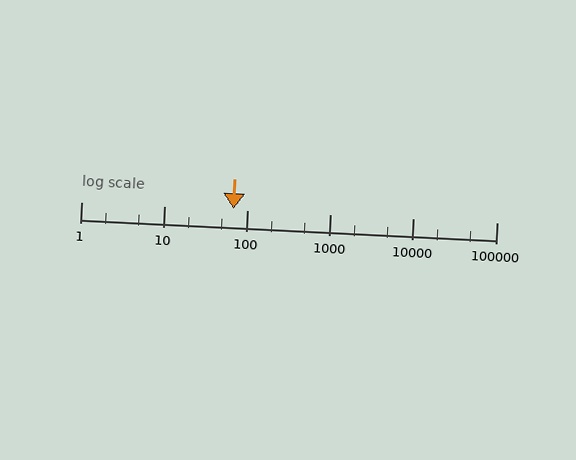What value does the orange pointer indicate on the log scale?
The pointer indicates approximately 68.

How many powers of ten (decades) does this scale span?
The scale spans 5 decades, from 1 to 100000.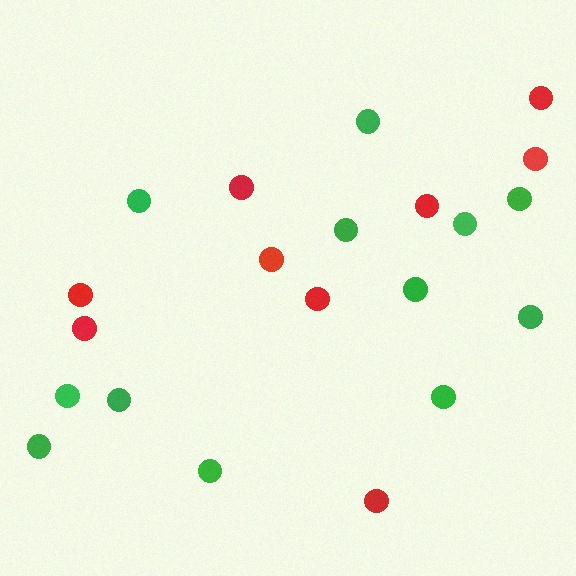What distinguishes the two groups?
There are 2 groups: one group of red circles (9) and one group of green circles (12).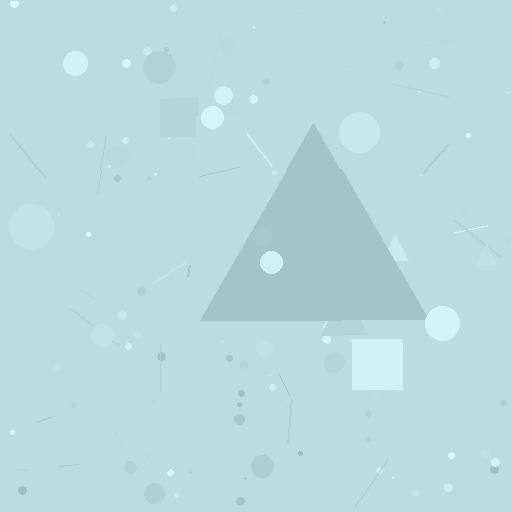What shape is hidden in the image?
A triangle is hidden in the image.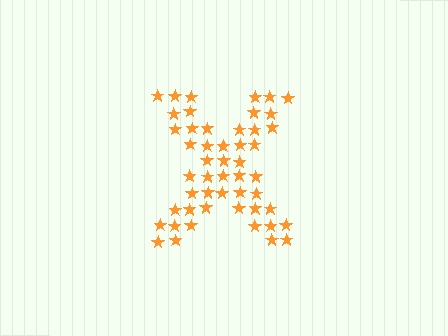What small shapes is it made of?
It is made of small stars.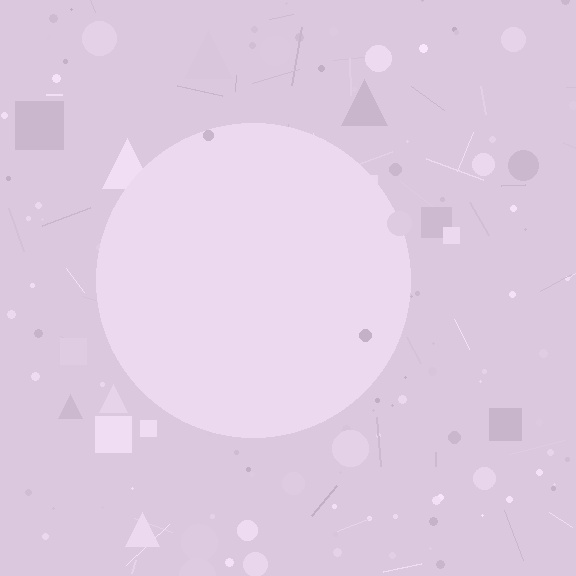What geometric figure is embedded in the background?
A circle is embedded in the background.